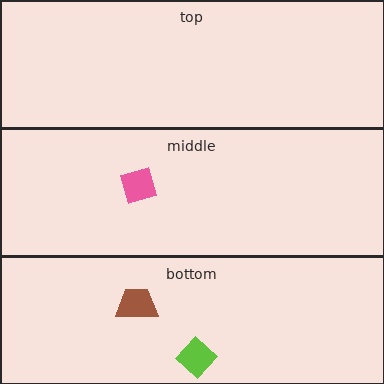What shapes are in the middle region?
The pink diamond.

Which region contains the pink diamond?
The middle region.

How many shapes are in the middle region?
1.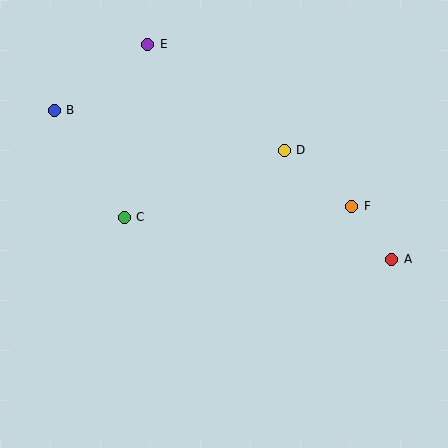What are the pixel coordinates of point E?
Point E is at (148, 44).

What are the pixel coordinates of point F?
Point F is at (352, 206).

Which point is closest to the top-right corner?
Point D is closest to the top-right corner.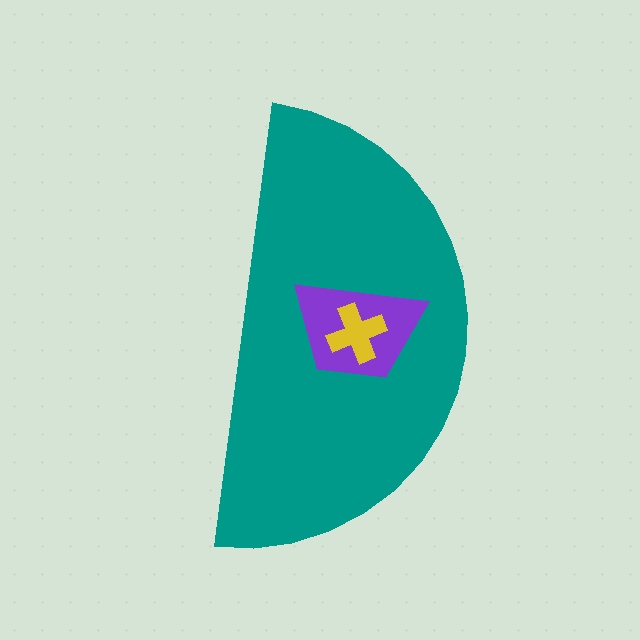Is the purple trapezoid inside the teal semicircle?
Yes.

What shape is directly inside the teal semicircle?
The purple trapezoid.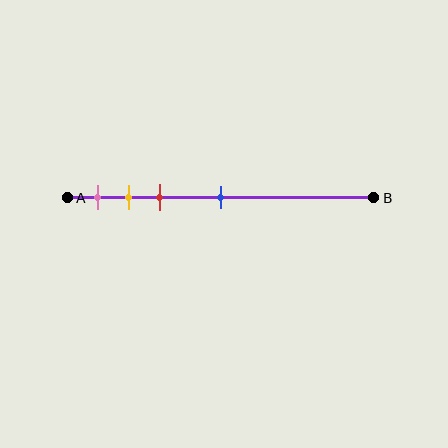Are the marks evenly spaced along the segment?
No, the marks are not evenly spaced.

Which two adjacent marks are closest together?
The yellow and red marks are the closest adjacent pair.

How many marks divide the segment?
There are 4 marks dividing the segment.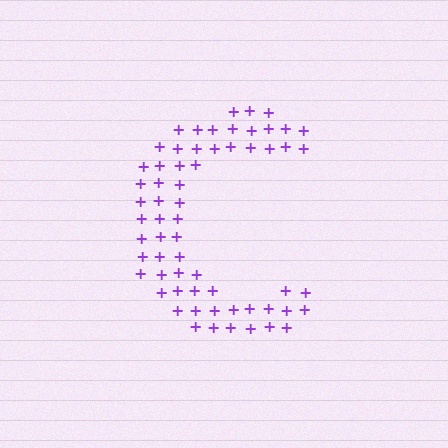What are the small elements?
The small elements are plus signs.